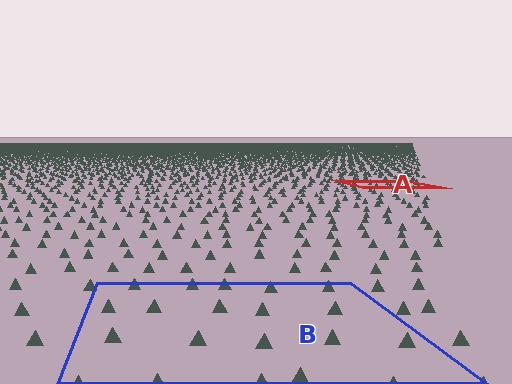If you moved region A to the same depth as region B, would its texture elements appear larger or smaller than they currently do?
They would appear larger. At a closer depth, the same texture elements are projected at a bigger on-screen size.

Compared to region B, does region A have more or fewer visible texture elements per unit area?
Region A has more texture elements per unit area — they are packed more densely because it is farther away.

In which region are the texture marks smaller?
The texture marks are smaller in region A, because it is farther away.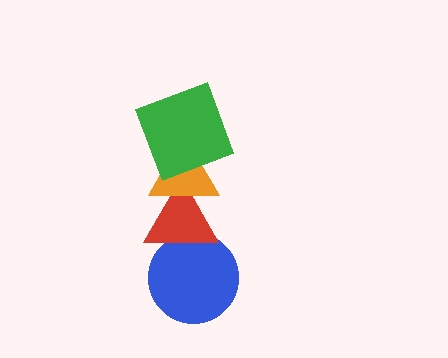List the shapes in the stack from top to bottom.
From top to bottom: the green square, the orange triangle, the red triangle, the blue circle.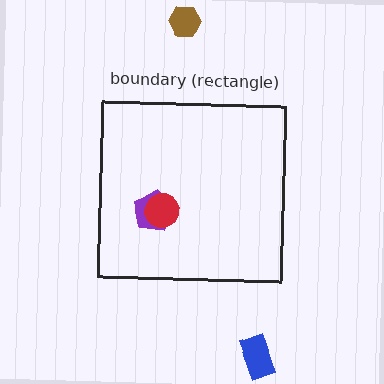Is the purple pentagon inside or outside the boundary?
Inside.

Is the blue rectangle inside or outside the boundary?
Outside.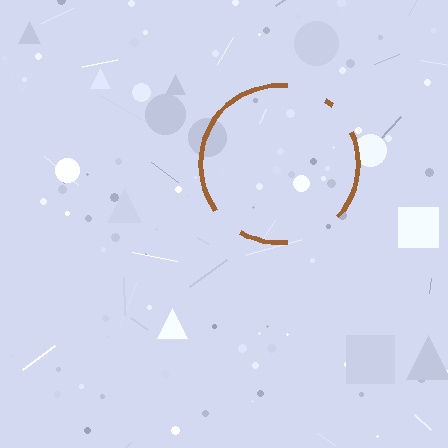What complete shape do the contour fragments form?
The contour fragments form a circle.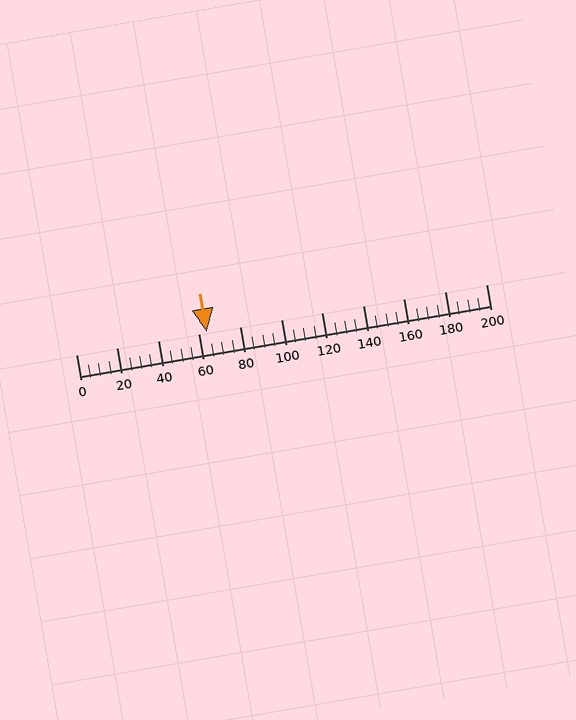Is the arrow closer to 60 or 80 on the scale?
The arrow is closer to 60.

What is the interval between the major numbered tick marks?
The major tick marks are spaced 20 units apart.